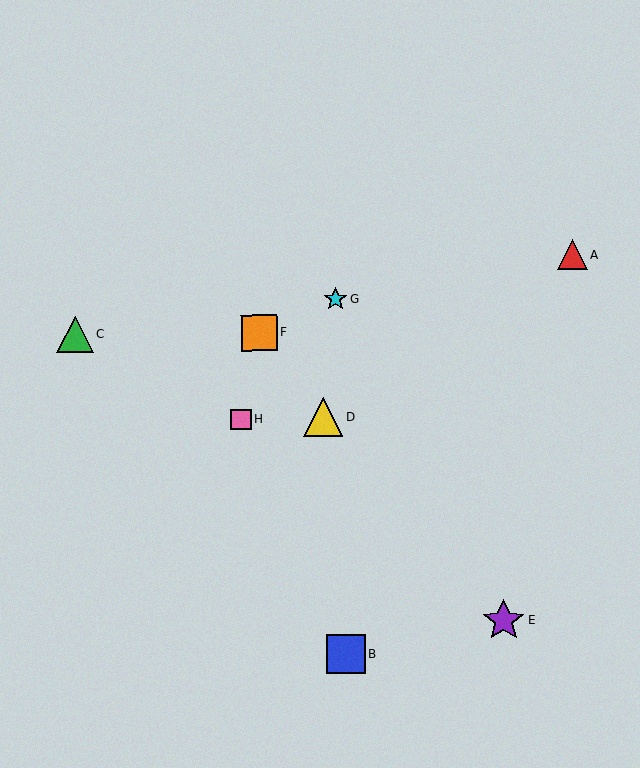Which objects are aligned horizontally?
Objects C, F are aligned horizontally.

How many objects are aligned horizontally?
2 objects (C, F) are aligned horizontally.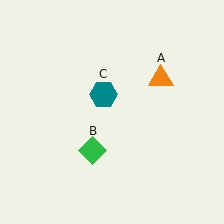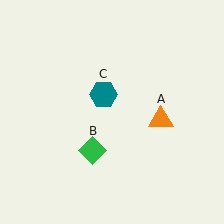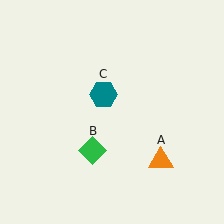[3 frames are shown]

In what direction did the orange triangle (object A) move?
The orange triangle (object A) moved down.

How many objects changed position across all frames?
1 object changed position: orange triangle (object A).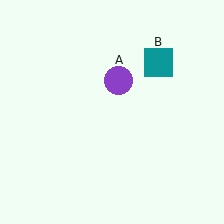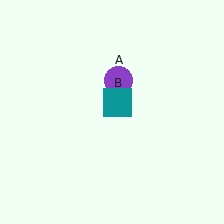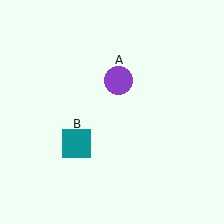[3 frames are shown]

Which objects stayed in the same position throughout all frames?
Purple circle (object A) remained stationary.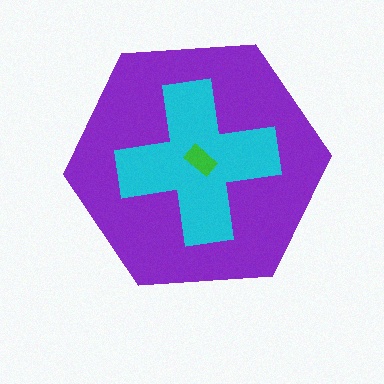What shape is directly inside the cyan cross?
The green rectangle.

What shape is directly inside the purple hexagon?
The cyan cross.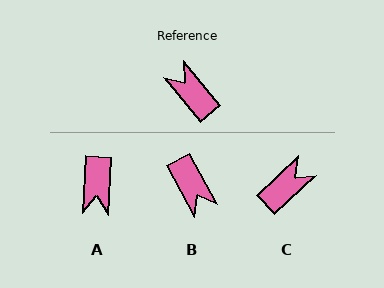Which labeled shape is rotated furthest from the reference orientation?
B, about 169 degrees away.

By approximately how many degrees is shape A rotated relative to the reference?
Approximately 138 degrees counter-clockwise.